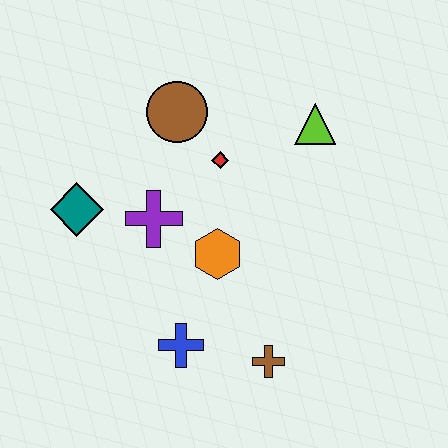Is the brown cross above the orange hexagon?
No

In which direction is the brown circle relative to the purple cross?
The brown circle is above the purple cross.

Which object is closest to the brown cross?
The blue cross is closest to the brown cross.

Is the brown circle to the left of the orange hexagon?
Yes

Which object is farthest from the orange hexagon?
The lime triangle is farthest from the orange hexagon.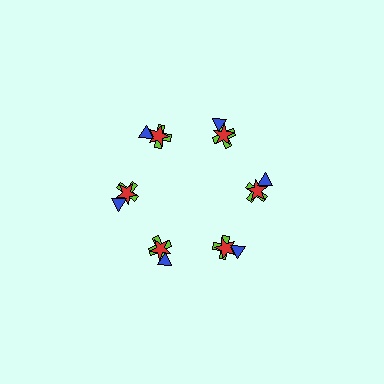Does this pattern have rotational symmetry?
Yes, this pattern has 6-fold rotational symmetry. It looks the same after rotating 60 degrees around the center.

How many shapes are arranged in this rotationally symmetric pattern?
There are 18 shapes, arranged in 6 groups of 3.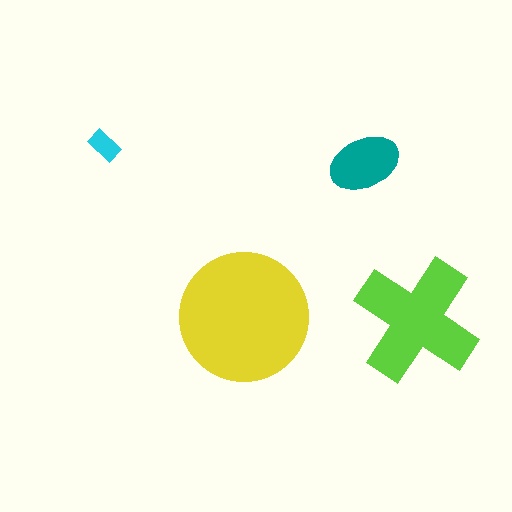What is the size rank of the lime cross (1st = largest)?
2nd.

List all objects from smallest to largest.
The cyan rectangle, the teal ellipse, the lime cross, the yellow circle.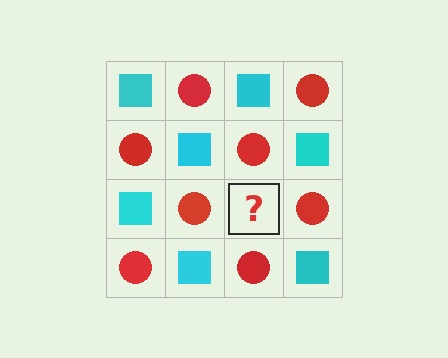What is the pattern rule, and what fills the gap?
The rule is that it alternates cyan square and red circle in a checkerboard pattern. The gap should be filled with a cyan square.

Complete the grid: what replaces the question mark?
The question mark should be replaced with a cyan square.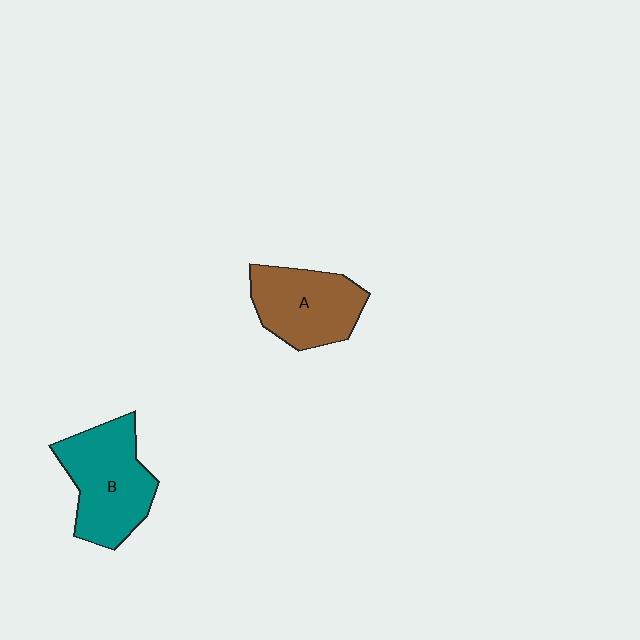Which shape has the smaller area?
Shape A (brown).